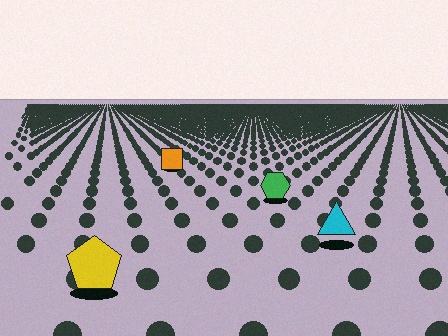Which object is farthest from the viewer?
The orange square is farthest from the viewer. It appears smaller and the ground texture around it is denser.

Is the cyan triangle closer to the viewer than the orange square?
Yes. The cyan triangle is closer — you can tell from the texture gradient: the ground texture is coarser near it.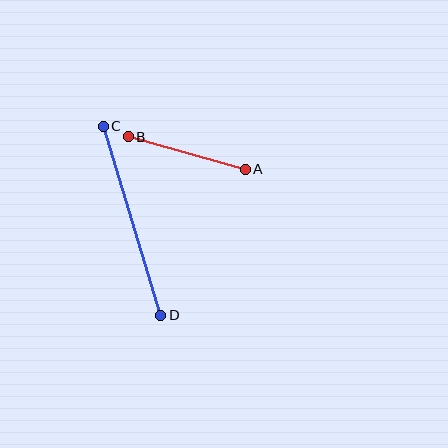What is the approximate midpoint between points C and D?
The midpoint is at approximately (132, 221) pixels.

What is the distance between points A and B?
The distance is approximately 121 pixels.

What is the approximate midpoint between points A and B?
The midpoint is at approximately (187, 153) pixels.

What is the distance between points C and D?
The distance is approximately 198 pixels.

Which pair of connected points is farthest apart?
Points C and D are farthest apart.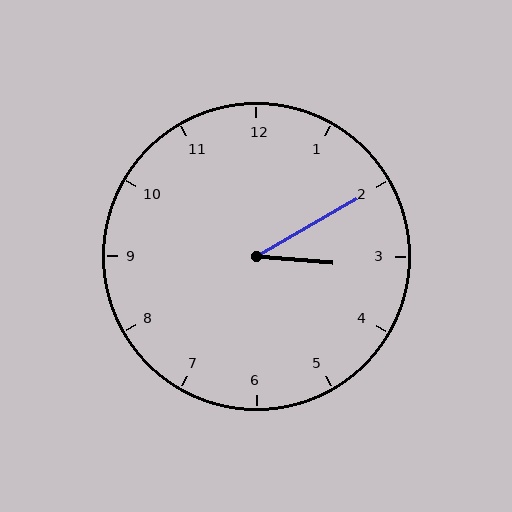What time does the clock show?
3:10.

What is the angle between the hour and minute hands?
Approximately 35 degrees.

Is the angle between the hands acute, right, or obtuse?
It is acute.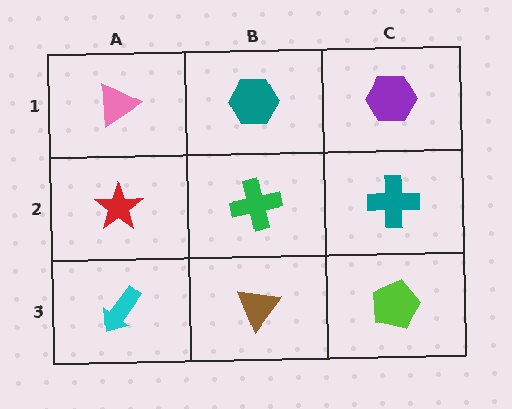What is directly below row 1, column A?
A red star.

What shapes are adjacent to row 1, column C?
A teal cross (row 2, column C), a teal hexagon (row 1, column B).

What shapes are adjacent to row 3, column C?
A teal cross (row 2, column C), a brown triangle (row 3, column B).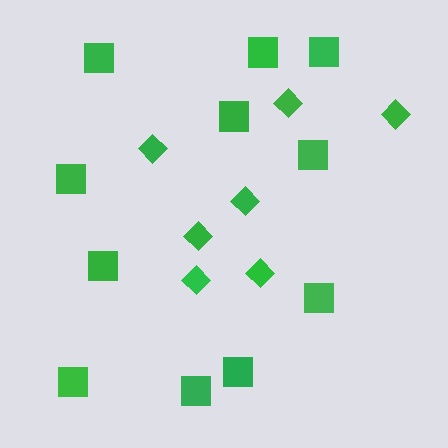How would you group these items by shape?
There are 2 groups: one group of diamonds (7) and one group of squares (11).